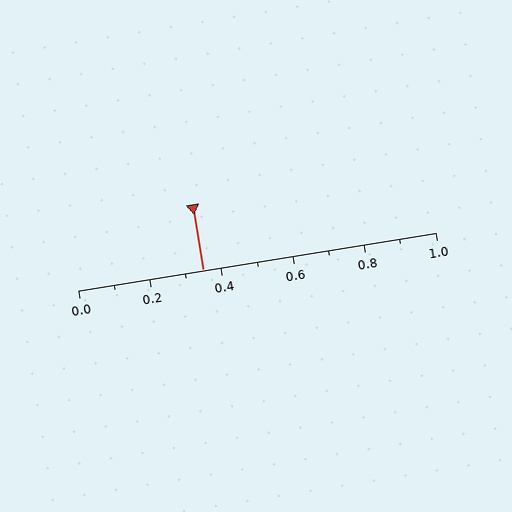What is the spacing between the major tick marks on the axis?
The major ticks are spaced 0.2 apart.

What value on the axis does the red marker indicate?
The marker indicates approximately 0.35.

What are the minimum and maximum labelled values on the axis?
The axis runs from 0.0 to 1.0.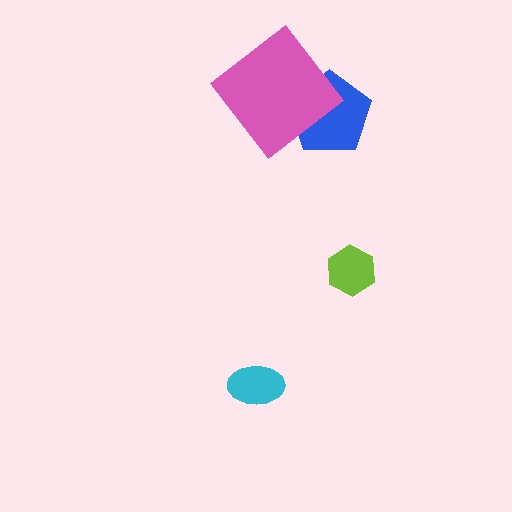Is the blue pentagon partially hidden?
Yes, it is partially covered by another shape.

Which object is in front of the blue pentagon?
The pink diamond is in front of the blue pentagon.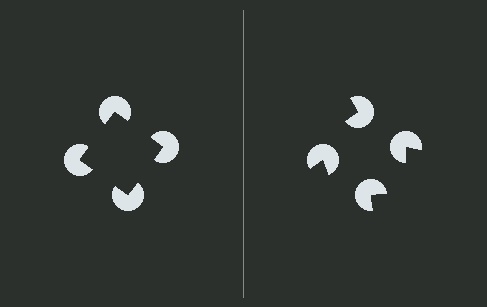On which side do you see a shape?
An illusory square appears on the left side. On the right side the wedge cuts are rotated, so no coherent shape forms.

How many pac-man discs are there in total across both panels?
8 — 4 on each side.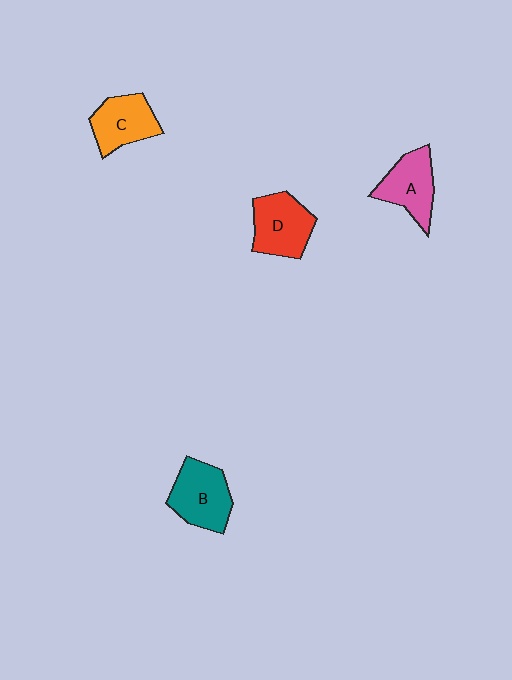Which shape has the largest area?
Shape B (teal).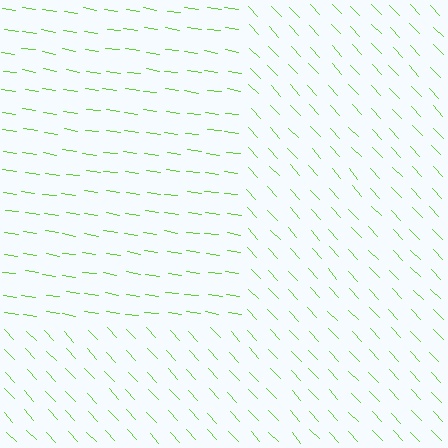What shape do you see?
I see a rectangle.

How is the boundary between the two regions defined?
The boundary is defined purely by a change in line orientation (approximately 39 degrees difference). All lines are the same color and thickness.